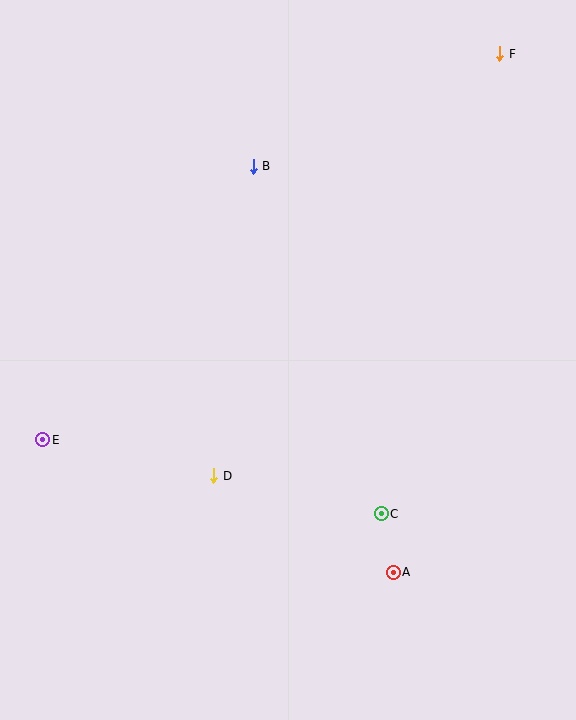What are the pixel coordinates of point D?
Point D is at (214, 476).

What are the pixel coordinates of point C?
Point C is at (381, 514).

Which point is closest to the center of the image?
Point D at (214, 476) is closest to the center.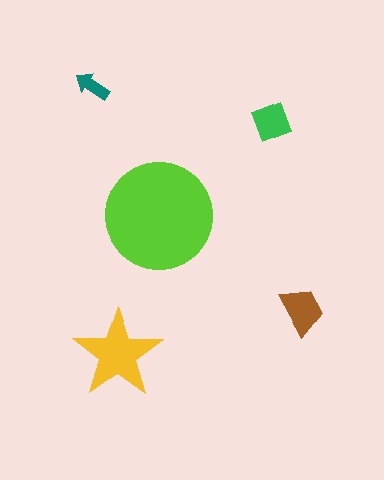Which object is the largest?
The lime circle.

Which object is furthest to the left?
The teal arrow is leftmost.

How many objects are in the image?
There are 5 objects in the image.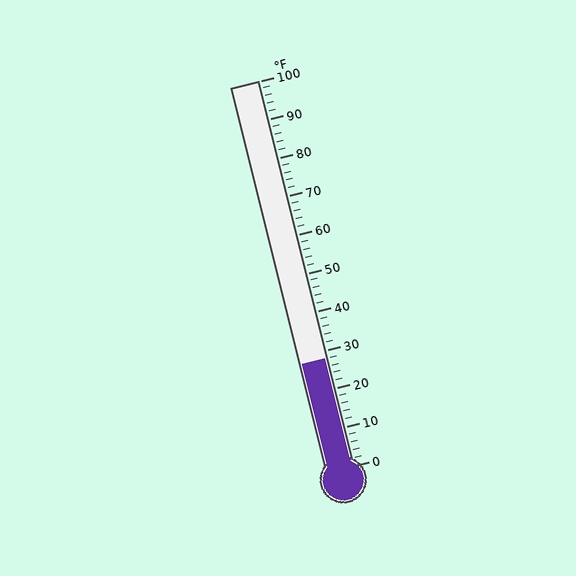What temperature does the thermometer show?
The thermometer shows approximately 28°F.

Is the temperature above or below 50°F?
The temperature is below 50°F.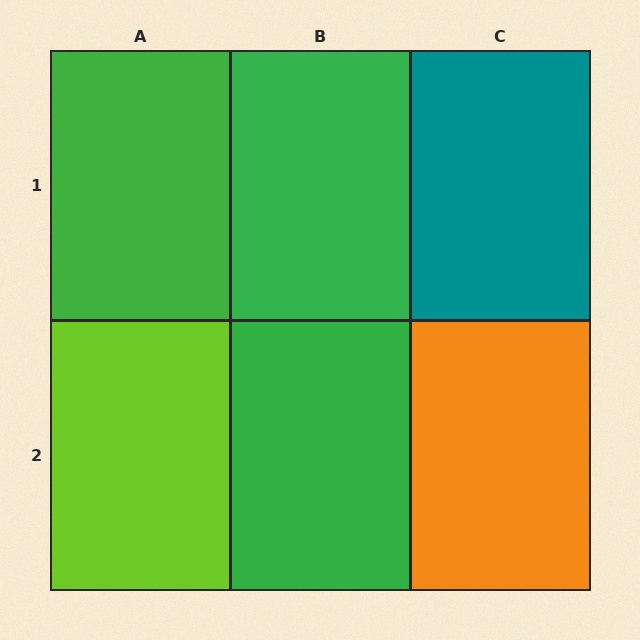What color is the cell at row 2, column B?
Green.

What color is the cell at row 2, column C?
Orange.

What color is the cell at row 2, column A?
Lime.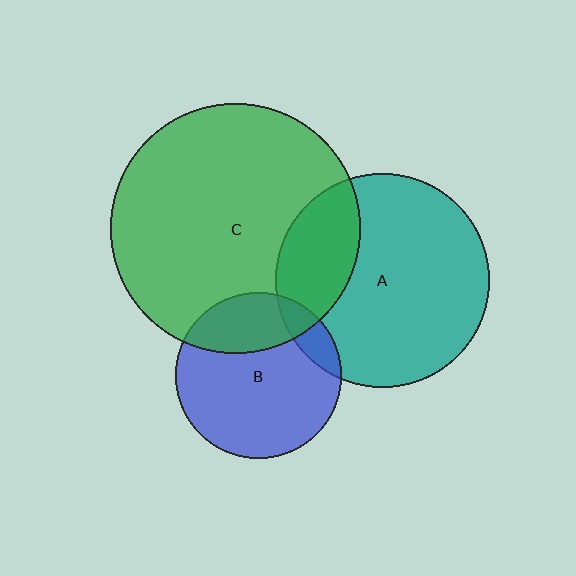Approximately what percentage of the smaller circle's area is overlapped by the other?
Approximately 10%.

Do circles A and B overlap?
Yes.